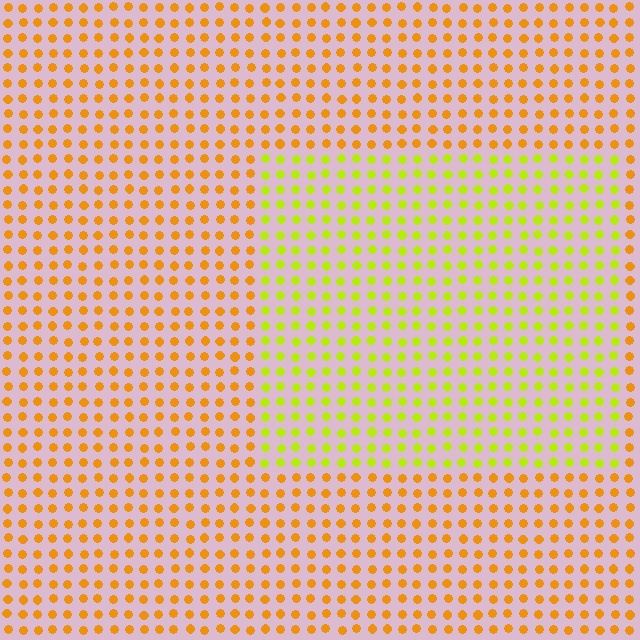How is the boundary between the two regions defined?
The boundary is defined purely by a slight shift in hue (about 40 degrees). Spacing, size, and orientation are identical on both sides.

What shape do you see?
I see a rectangle.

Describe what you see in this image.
The image is filled with small orange elements in a uniform arrangement. A rectangle-shaped region is visible where the elements are tinted to a slightly different hue, forming a subtle color boundary.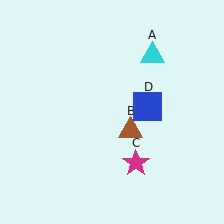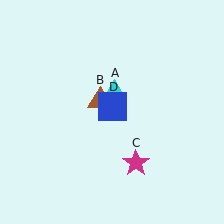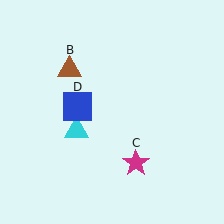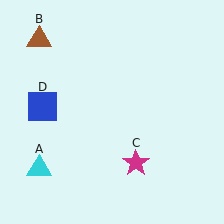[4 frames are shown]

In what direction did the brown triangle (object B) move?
The brown triangle (object B) moved up and to the left.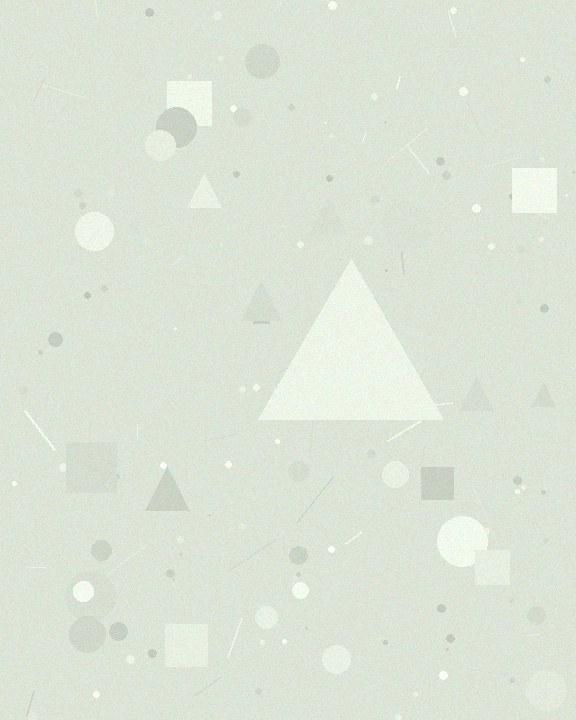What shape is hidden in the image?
A triangle is hidden in the image.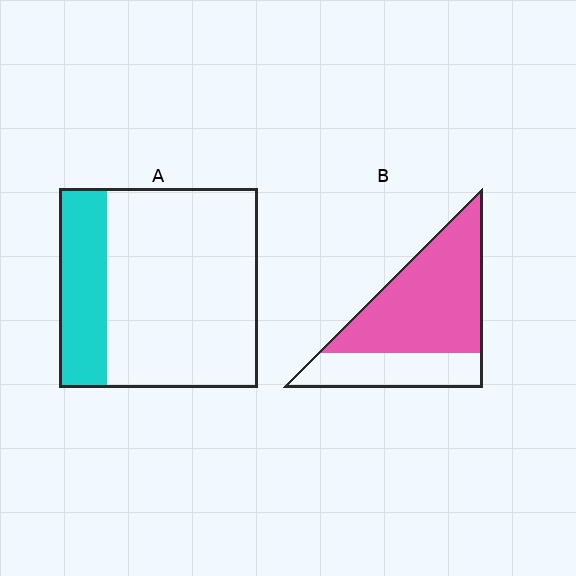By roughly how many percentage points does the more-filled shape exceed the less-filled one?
By roughly 45 percentage points (B over A).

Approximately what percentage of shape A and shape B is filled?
A is approximately 25% and B is approximately 70%.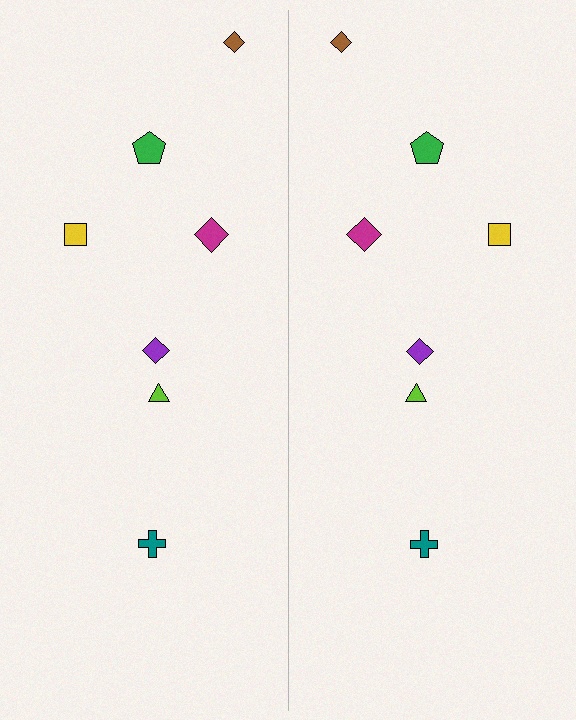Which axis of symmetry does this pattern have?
The pattern has a vertical axis of symmetry running through the center of the image.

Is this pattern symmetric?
Yes, this pattern has bilateral (reflection) symmetry.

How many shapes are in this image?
There are 14 shapes in this image.